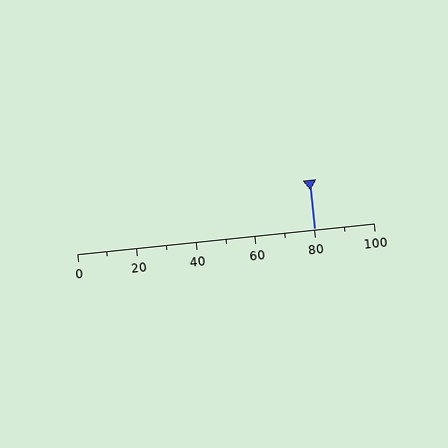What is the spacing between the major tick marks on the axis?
The major ticks are spaced 20 apart.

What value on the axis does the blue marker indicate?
The marker indicates approximately 80.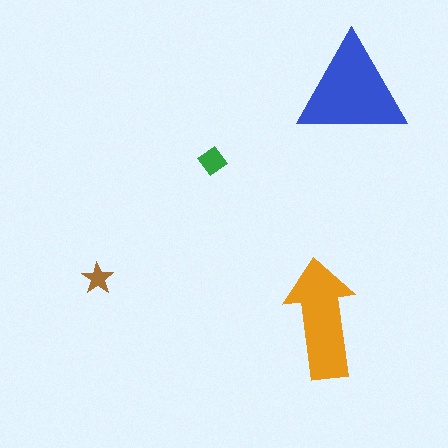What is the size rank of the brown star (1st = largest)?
4th.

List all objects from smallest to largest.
The brown star, the green diamond, the orange arrow, the blue triangle.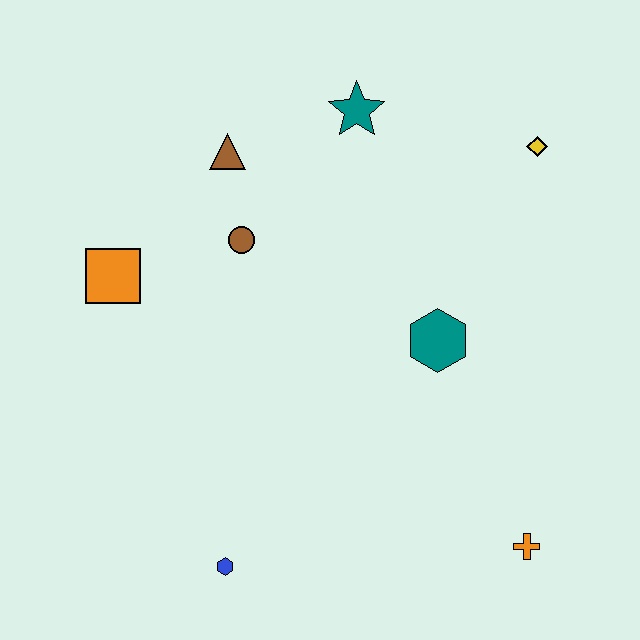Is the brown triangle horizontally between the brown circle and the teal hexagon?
No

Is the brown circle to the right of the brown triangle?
Yes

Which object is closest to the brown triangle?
The brown circle is closest to the brown triangle.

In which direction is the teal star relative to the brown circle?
The teal star is above the brown circle.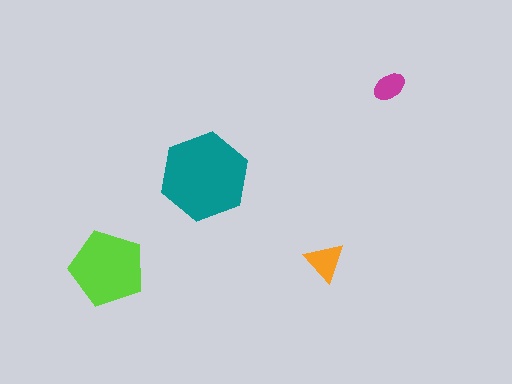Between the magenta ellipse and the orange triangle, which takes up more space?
The orange triangle.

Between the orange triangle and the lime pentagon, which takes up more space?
The lime pentagon.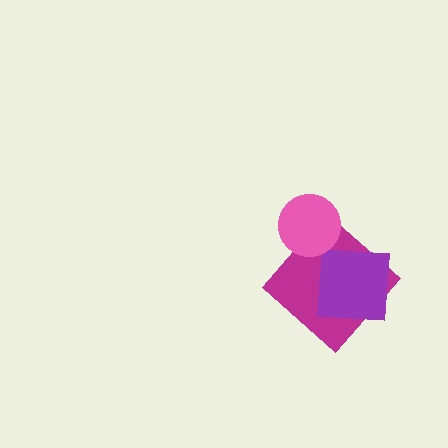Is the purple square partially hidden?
No, no other shape covers it.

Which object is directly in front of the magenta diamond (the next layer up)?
The purple square is directly in front of the magenta diamond.